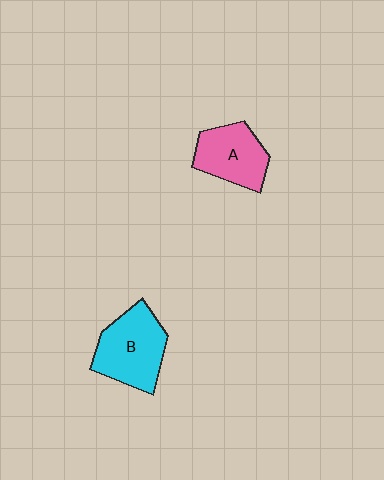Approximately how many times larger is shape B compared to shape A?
Approximately 1.2 times.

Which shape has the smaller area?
Shape A (pink).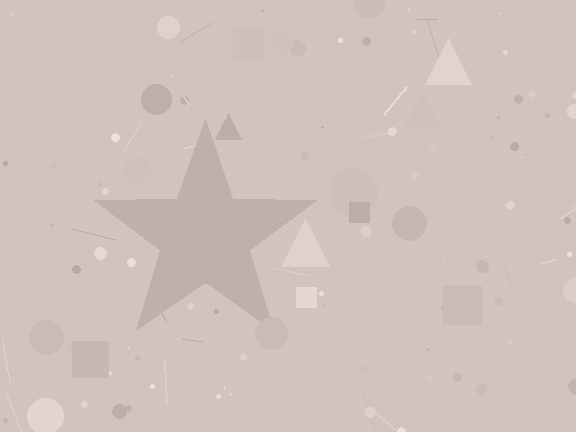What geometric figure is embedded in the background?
A star is embedded in the background.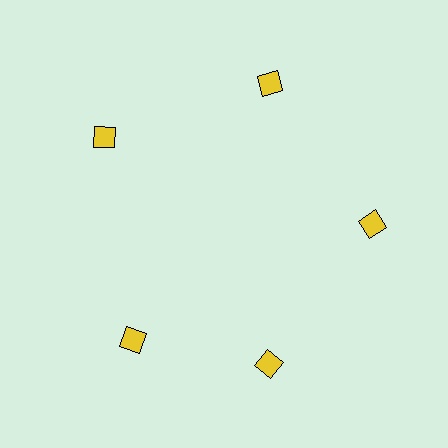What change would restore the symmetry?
The symmetry would be restored by rotating it back into even spacing with its neighbors so that all 5 diamonds sit at equal angles and equal distance from the center.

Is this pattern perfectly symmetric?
No. The 5 yellow diamonds are arranged in a ring, but one element near the 8 o'clock position is rotated out of alignment along the ring, breaking the 5-fold rotational symmetry.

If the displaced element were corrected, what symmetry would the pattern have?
It would have 5-fold rotational symmetry — the pattern would map onto itself every 72 degrees.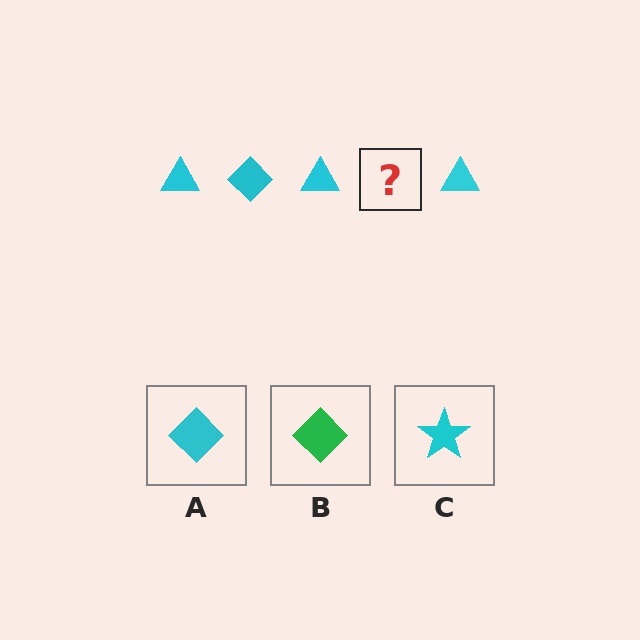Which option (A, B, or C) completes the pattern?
A.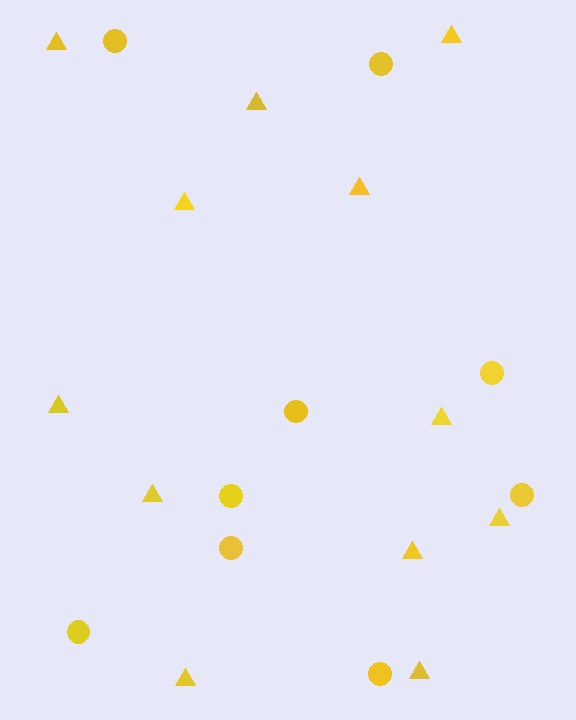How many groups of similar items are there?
There are 2 groups: one group of triangles (12) and one group of circles (9).